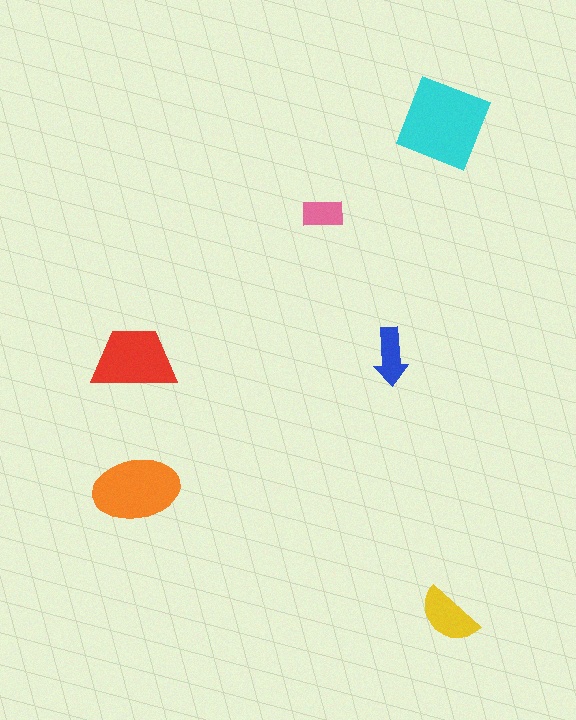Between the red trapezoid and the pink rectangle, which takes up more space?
The red trapezoid.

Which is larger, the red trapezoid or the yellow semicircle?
The red trapezoid.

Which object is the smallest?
The pink rectangle.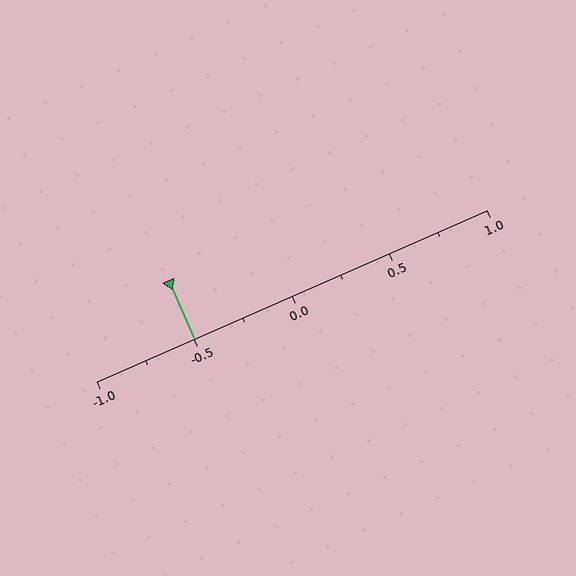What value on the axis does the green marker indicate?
The marker indicates approximately -0.5.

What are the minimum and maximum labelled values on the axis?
The axis runs from -1.0 to 1.0.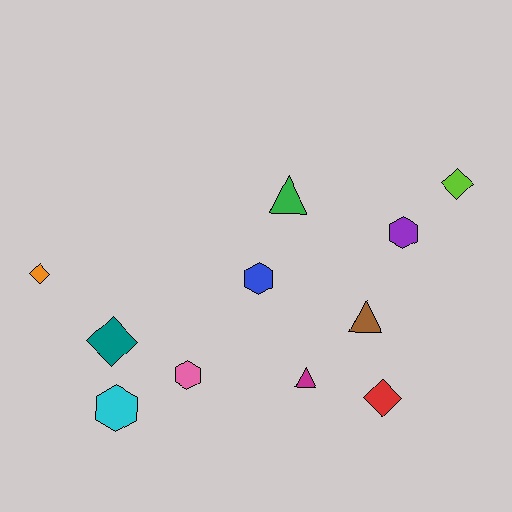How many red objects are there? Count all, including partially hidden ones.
There is 1 red object.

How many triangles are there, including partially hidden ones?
There are 3 triangles.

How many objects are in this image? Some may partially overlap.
There are 11 objects.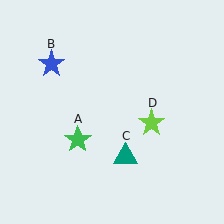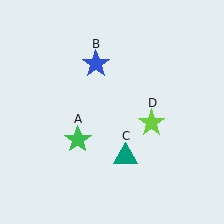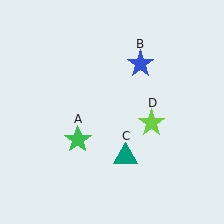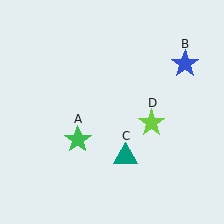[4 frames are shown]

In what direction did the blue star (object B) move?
The blue star (object B) moved right.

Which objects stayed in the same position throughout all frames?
Green star (object A) and teal triangle (object C) and lime star (object D) remained stationary.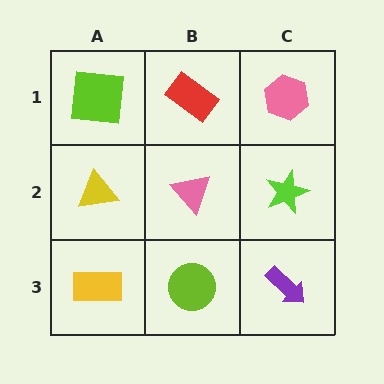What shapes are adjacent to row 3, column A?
A yellow triangle (row 2, column A), a lime circle (row 3, column B).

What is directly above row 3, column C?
A lime star.